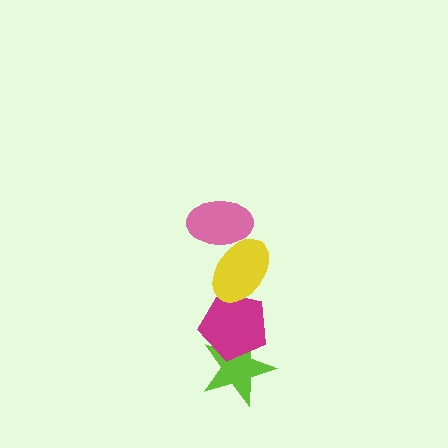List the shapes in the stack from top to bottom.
From top to bottom: the pink ellipse, the yellow ellipse, the magenta pentagon, the lime star.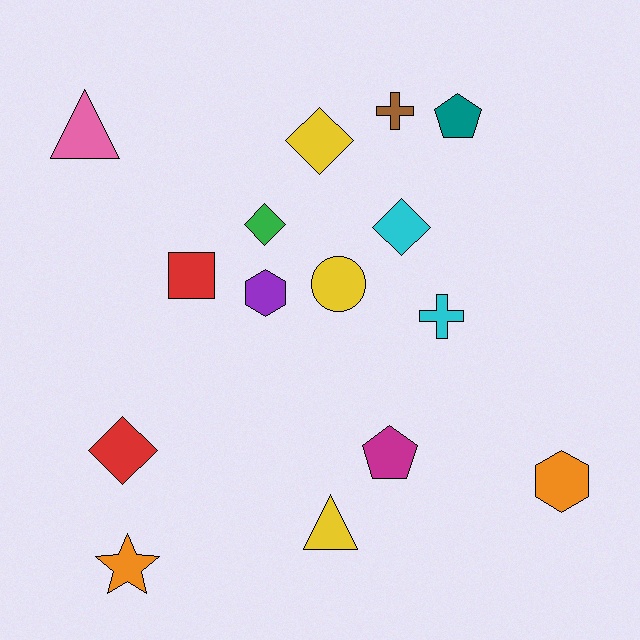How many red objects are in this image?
There are 2 red objects.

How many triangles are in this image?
There are 2 triangles.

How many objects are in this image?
There are 15 objects.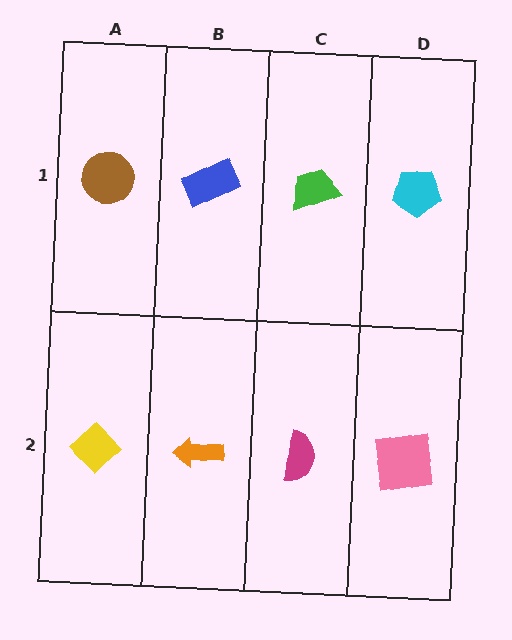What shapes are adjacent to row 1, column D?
A pink square (row 2, column D), a green trapezoid (row 1, column C).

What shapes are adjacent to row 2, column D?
A cyan pentagon (row 1, column D), a magenta semicircle (row 2, column C).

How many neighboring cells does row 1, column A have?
2.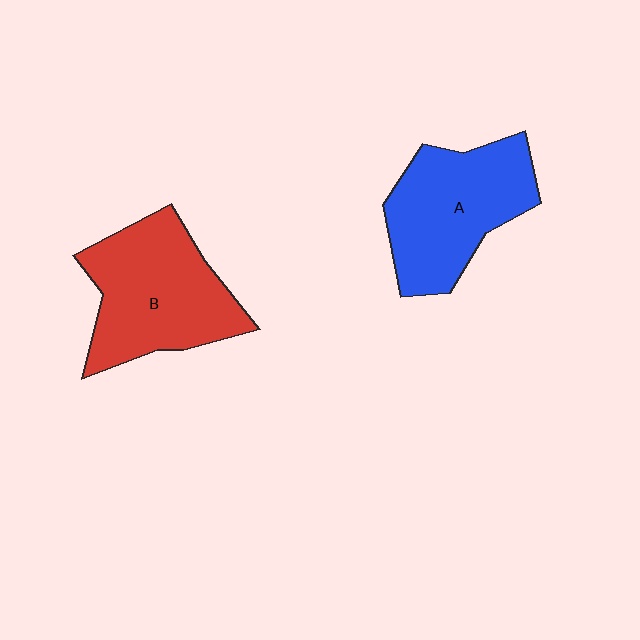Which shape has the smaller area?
Shape A (blue).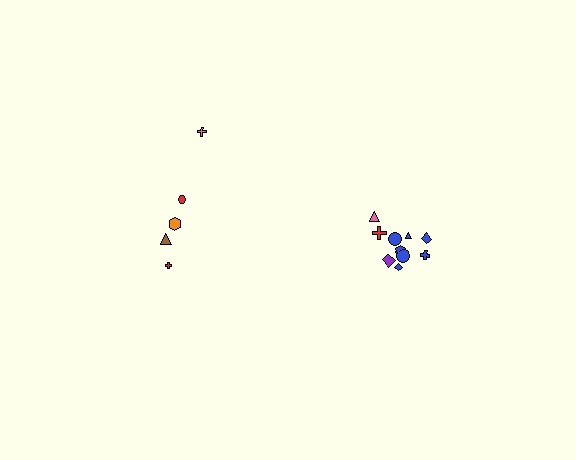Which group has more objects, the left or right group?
The right group.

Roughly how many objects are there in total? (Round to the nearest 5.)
Roughly 15 objects in total.